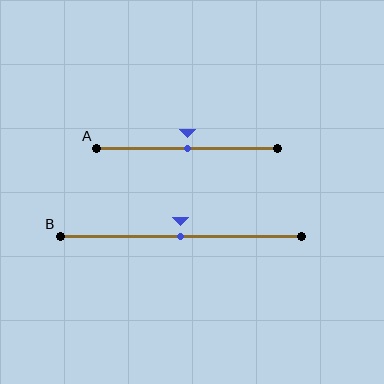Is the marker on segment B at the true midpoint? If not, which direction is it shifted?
Yes, the marker on segment B is at the true midpoint.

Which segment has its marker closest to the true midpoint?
Segment A has its marker closest to the true midpoint.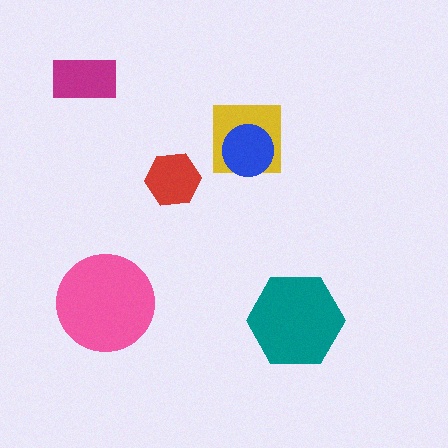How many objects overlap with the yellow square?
1 object overlaps with the yellow square.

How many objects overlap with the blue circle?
1 object overlaps with the blue circle.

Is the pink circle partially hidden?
No, no other shape covers it.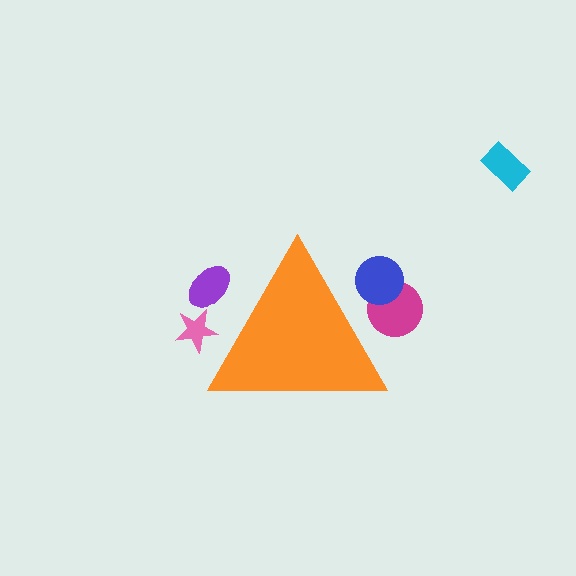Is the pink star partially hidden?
Yes, the pink star is partially hidden behind the orange triangle.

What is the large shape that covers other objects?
An orange triangle.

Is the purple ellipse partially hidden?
Yes, the purple ellipse is partially hidden behind the orange triangle.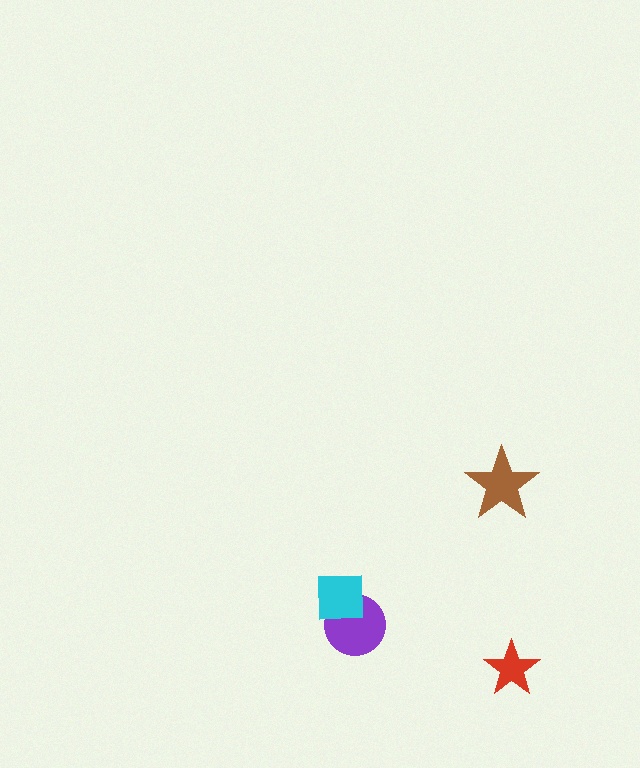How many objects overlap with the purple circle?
1 object overlaps with the purple circle.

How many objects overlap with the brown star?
0 objects overlap with the brown star.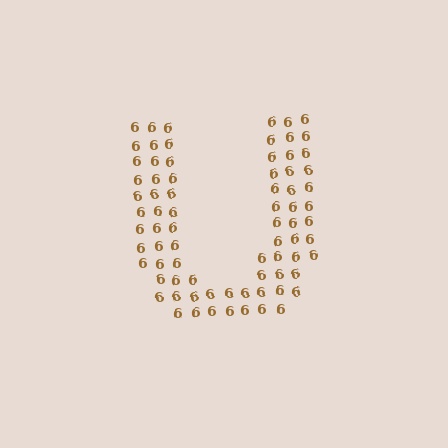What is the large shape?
The large shape is the letter U.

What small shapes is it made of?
It is made of small digit 6's.